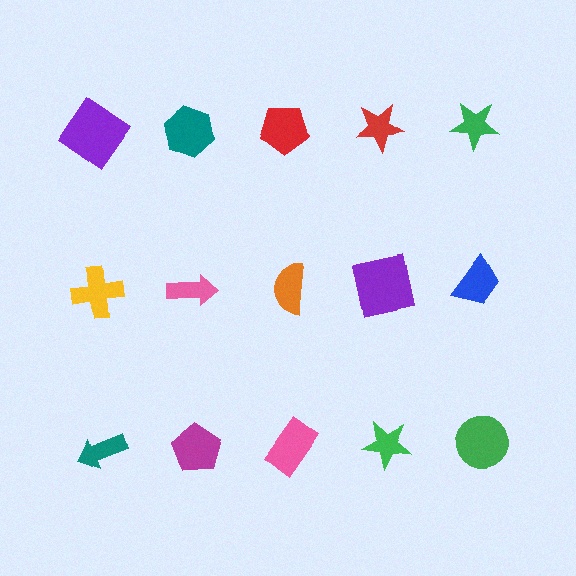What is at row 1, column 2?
A teal hexagon.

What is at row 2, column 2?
A pink arrow.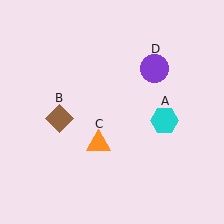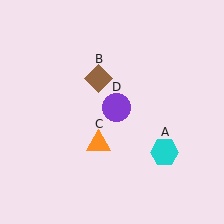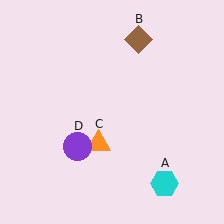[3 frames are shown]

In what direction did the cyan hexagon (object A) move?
The cyan hexagon (object A) moved down.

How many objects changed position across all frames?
3 objects changed position: cyan hexagon (object A), brown diamond (object B), purple circle (object D).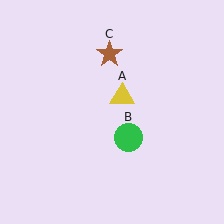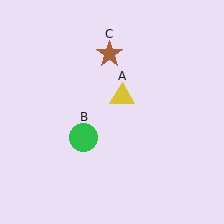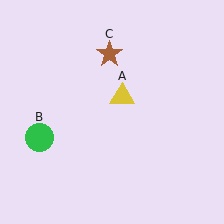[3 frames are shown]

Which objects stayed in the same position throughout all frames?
Yellow triangle (object A) and brown star (object C) remained stationary.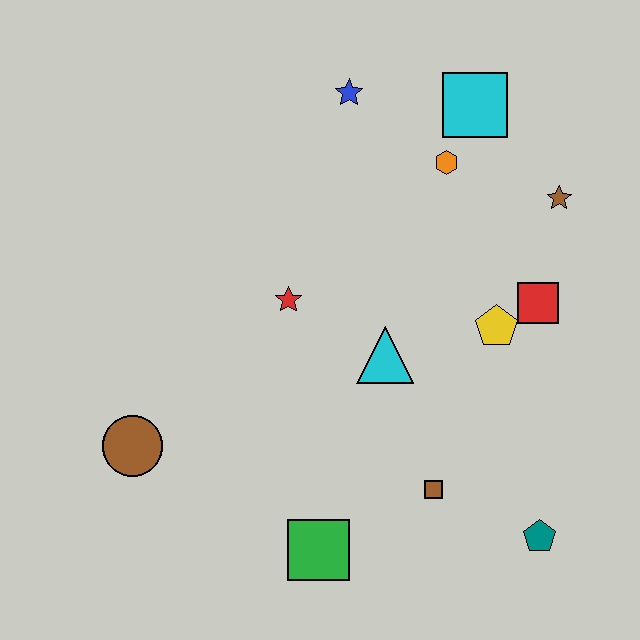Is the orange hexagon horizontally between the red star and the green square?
No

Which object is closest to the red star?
The cyan triangle is closest to the red star.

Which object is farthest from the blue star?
The teal pentagon is farthest from the blue star.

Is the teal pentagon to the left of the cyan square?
No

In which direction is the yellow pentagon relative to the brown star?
The yellow pentagon is below the brown star.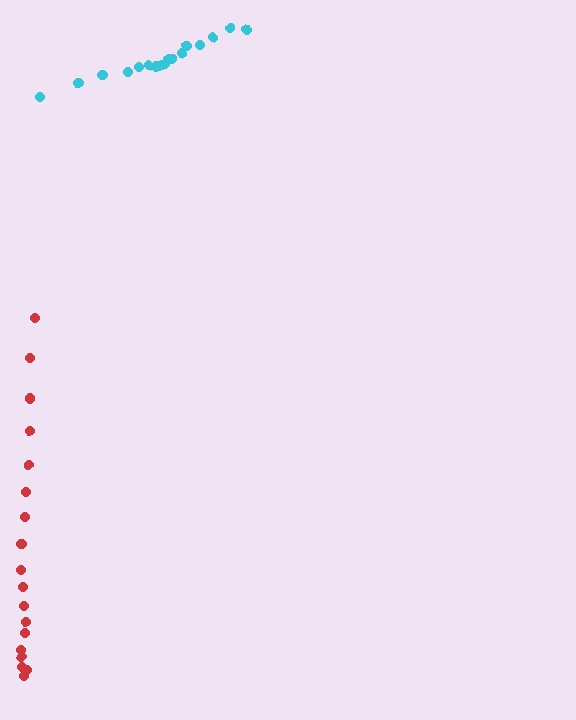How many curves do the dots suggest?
There are 2 distinct paths.